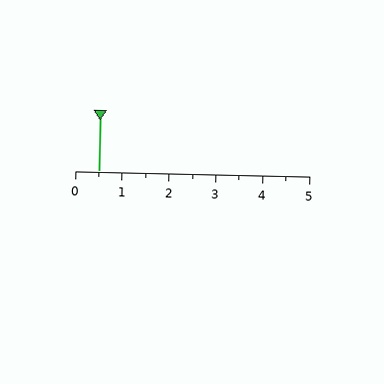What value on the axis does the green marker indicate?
The marker indicates approximately 0.5.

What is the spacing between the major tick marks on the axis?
The major ticks are spaced 1 apart.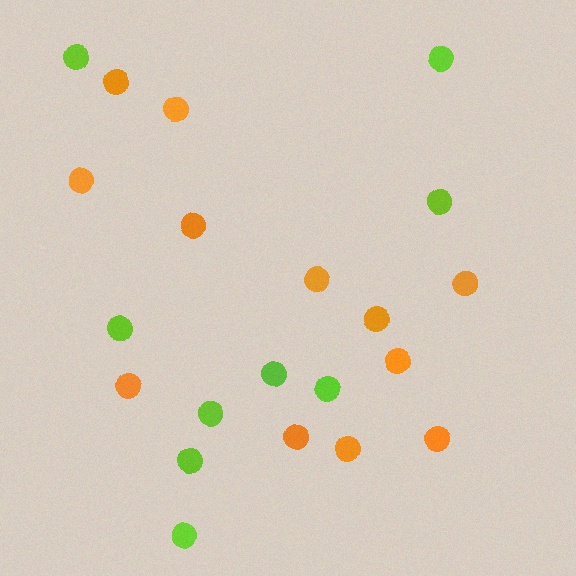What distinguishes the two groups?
There are 2 groups: one group of orange circles (12) and one group of lime circles (9).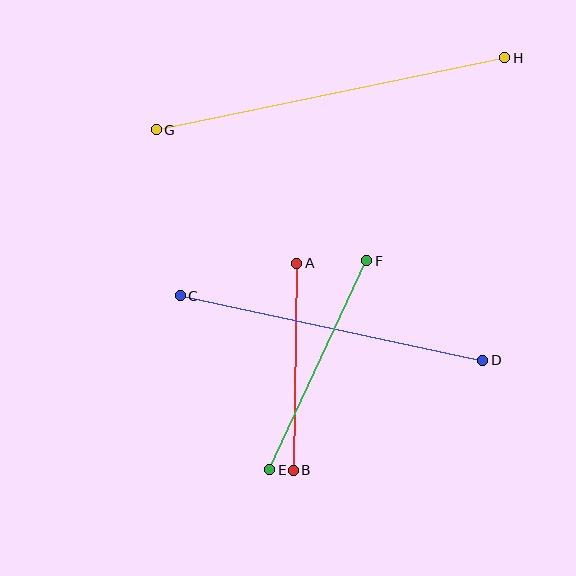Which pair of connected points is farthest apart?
Points G and H are farthest apart.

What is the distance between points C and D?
The distance is approximately 309 pixels.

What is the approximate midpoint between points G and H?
The midpoint is at approximately (330, 94) pixels.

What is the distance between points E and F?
The distance is approximately 230 pixels.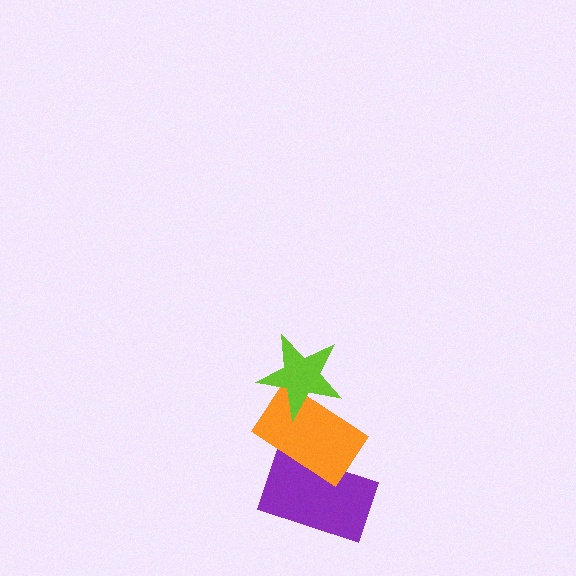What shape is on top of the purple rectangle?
The orange rectangle is on top of the purple rectangle.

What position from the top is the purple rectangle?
The purple rectangle is 3rd from the top.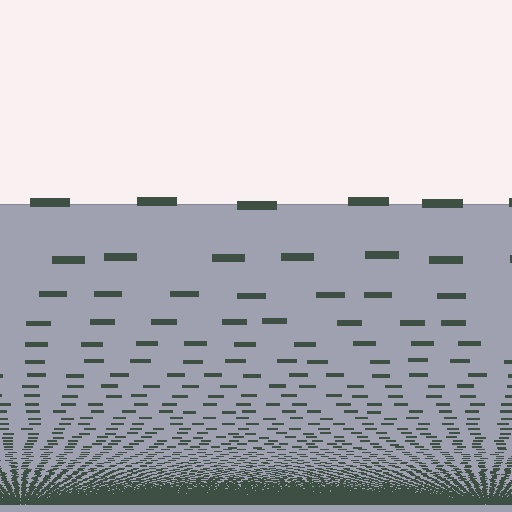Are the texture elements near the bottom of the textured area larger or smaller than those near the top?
Smaller. The gradient is inverted — elements near the bottom are smaller and denser.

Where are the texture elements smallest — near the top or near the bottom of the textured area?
Near the bottom.